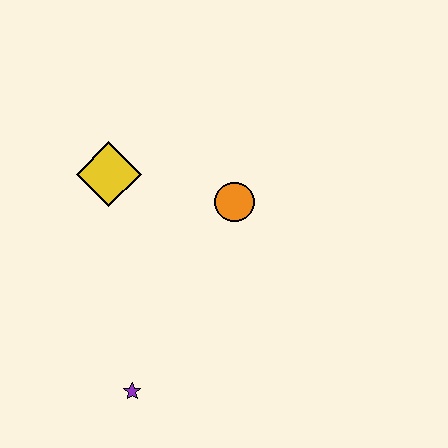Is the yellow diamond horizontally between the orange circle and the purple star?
No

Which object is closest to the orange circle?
The yellow diamond is closest to the orange circle.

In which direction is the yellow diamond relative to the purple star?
The yellow diamond is above the purple star.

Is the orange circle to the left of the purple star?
No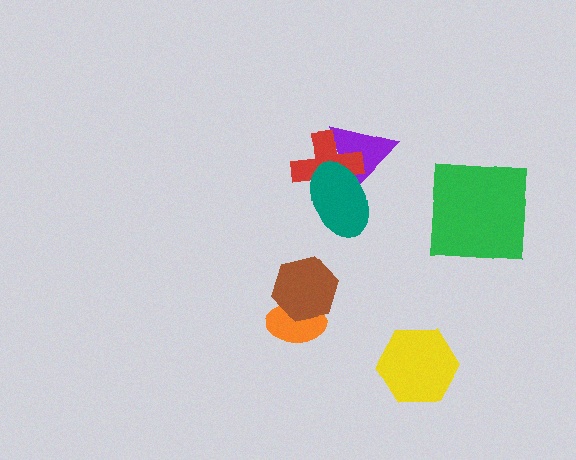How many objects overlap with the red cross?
2 objects overlap with the red cross.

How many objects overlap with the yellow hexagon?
0 objects overlap with the yellow hexagon.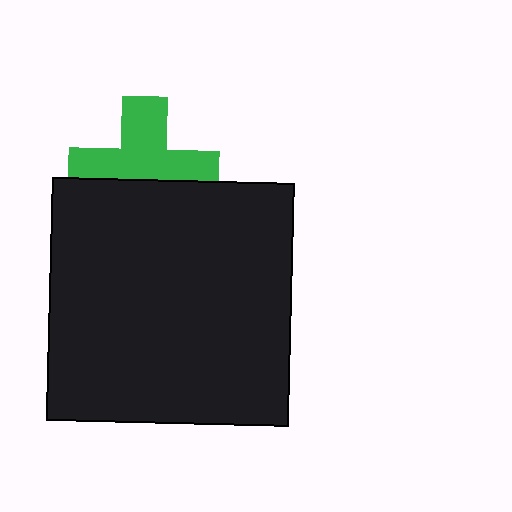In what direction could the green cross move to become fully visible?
The green cross could move up. That would shift it out from behind the black square entirely.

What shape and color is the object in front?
The object in front is a black square.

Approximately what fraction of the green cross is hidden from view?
Roughly 41% of the green cross is hidden behind the black square.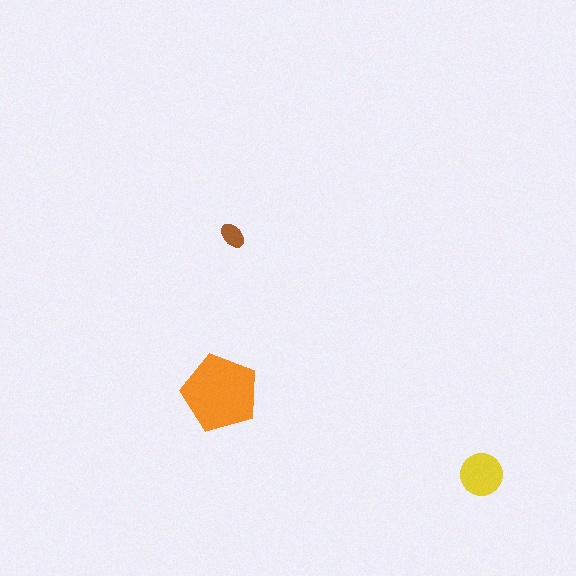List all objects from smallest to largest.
The brown ellipse, the yellow circle, the orange pentagon.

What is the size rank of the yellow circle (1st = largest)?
2nd.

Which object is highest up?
The brown ellipse is topmost.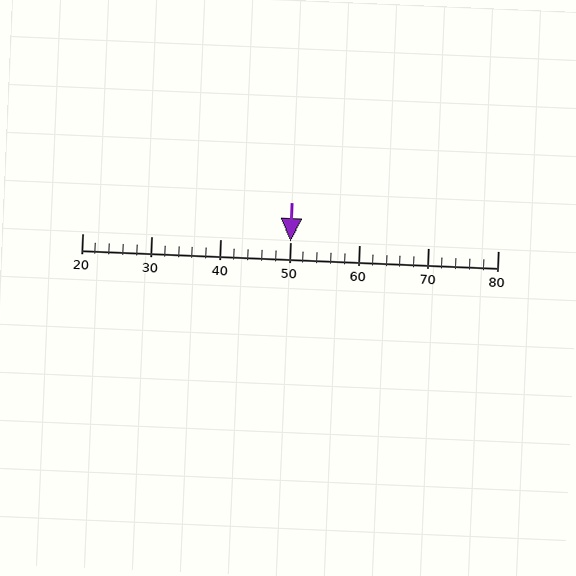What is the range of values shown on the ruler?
The ruler shows values from 20 to 80.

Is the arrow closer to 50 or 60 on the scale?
The arrow is closer to 50.